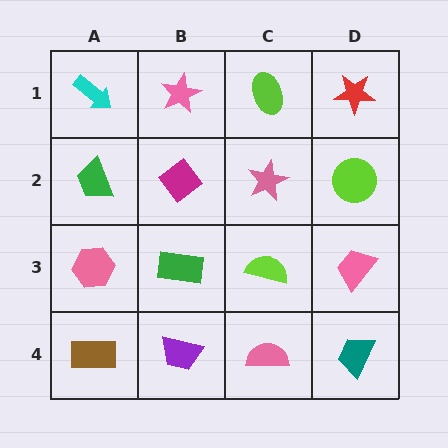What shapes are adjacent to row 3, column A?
A green trapezoid (row 2, column A), a brown rectangle (row 4, column A), a green rectangle (row 3, column B).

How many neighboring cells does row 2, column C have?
4.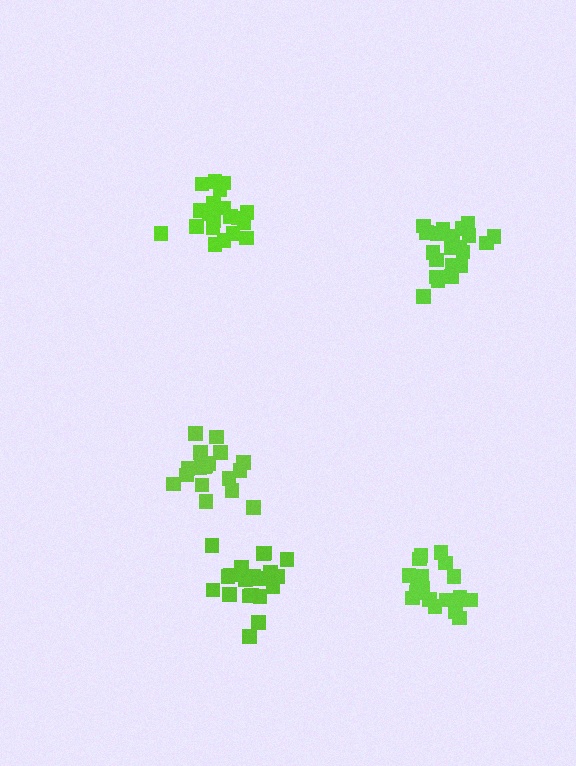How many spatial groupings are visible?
There are 5 spatial groupings.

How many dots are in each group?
Group 1: 20 dots, Group 2: 19 dots, Group 3: 18 dots, Group 4: 21 dots, Group 5: 21 dots (99 total).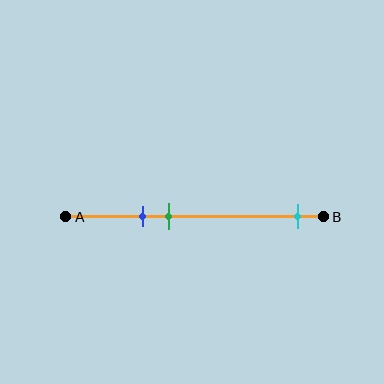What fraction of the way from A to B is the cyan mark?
The cyan mark is approximately 90% (0.9) of the way from A to B.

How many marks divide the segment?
There are 3 marks dividing the segment.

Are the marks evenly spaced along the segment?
No, the marks are not evenly spaced.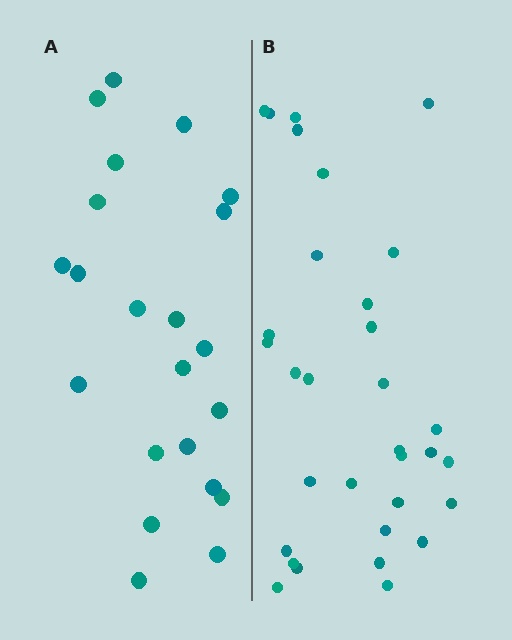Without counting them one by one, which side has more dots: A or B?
Region B (the right region) has more dots.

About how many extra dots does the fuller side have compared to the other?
Region B has roughly 10 or so more dots than region A.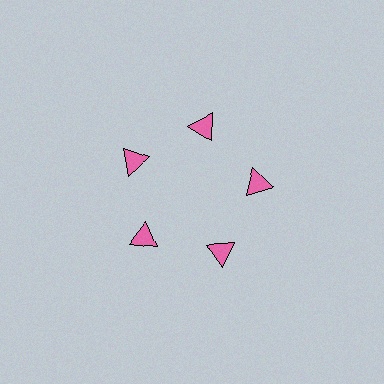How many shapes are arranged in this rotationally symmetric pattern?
There are 5 shapes, arranged in 5 groups of 1.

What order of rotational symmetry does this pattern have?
This pattern has 5-fold rotational symmetry.